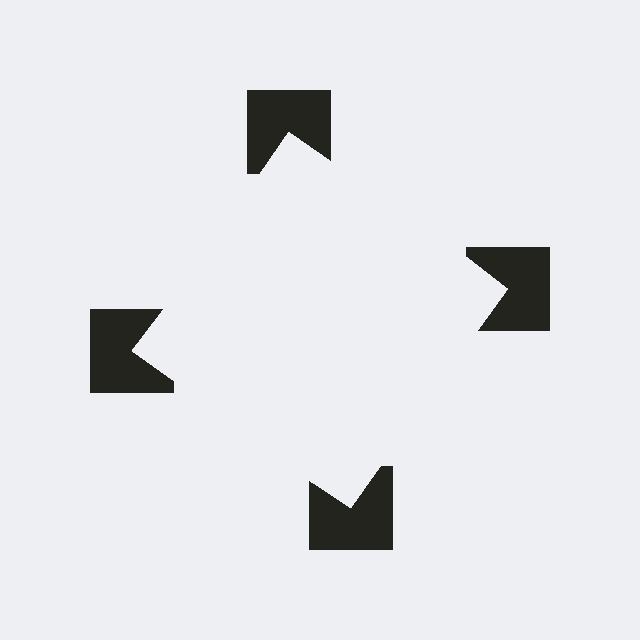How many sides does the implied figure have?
4 sides.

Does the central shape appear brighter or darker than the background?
It typically appears slightly brighter than the background, even though no actual brightness change is drawn.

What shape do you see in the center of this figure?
An illusory square — its edges are inferred from the aligned wedge cuts in the notched squares, not physically drawn.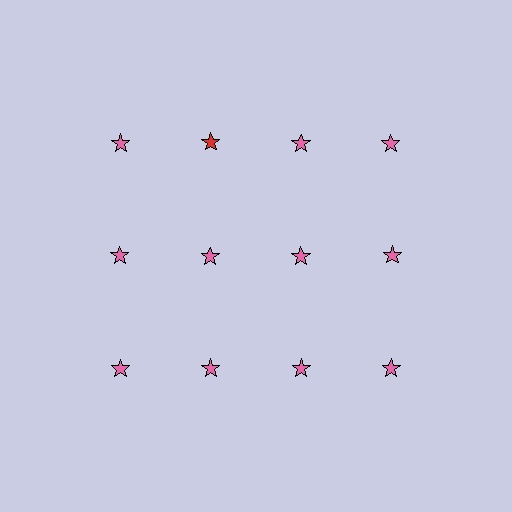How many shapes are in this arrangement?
There are 12 shapes arranged in a grid pattern.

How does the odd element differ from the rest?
It has a different color: red instead of pink.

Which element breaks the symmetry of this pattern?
The red star in the top row, second from left column breaks the symmetry. All other shapes are pink stars.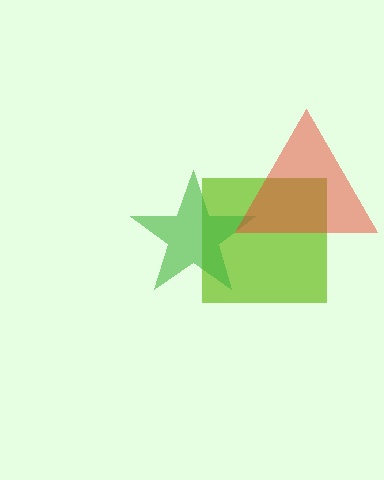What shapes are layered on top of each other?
The layered shapes are: a lime square, a green star, a red triangle.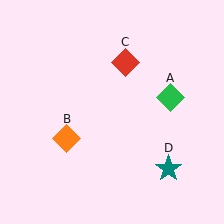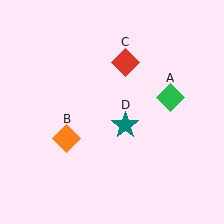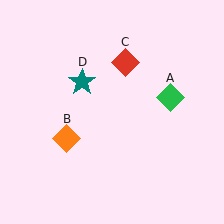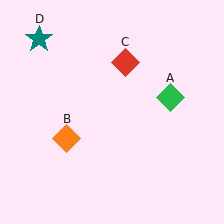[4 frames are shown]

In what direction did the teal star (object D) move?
The teal star (object D) moved up and to the left.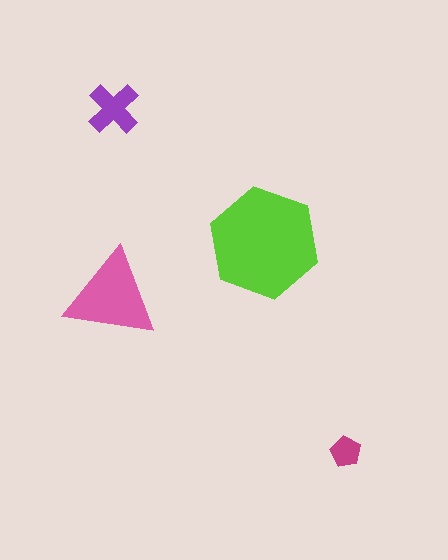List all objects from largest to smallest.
The lime hexagon, the pink triangle, the purple cross, the magenta pentagon.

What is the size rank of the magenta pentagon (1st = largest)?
4th.